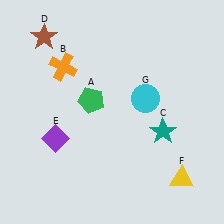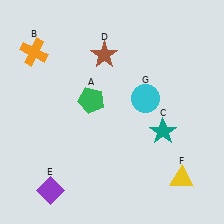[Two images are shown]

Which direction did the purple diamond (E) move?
The purple diamond (E) moved down.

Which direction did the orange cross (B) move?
The orange cross (B) moved left.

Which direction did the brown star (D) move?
The brown star (D) moved right.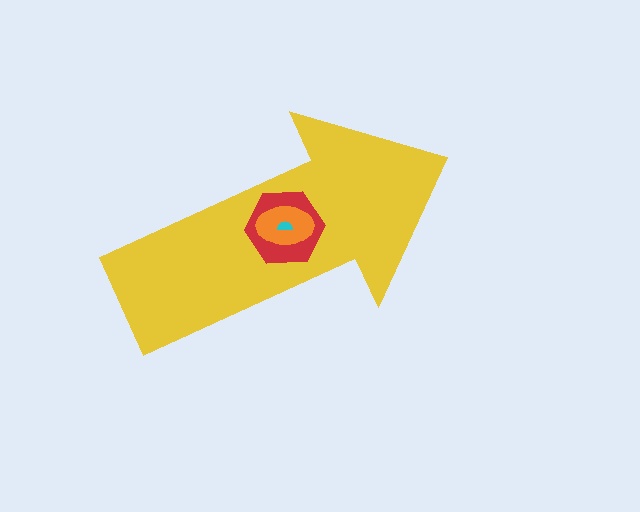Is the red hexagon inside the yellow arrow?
Yes.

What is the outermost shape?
The yellow arrow.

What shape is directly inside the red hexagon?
The orange ellipse.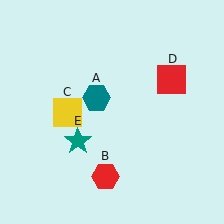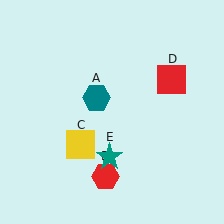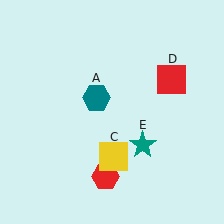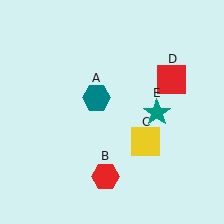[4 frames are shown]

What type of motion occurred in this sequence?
The yellow square (object C), teal star (object E) rotated counterclockwise around the center of the scene.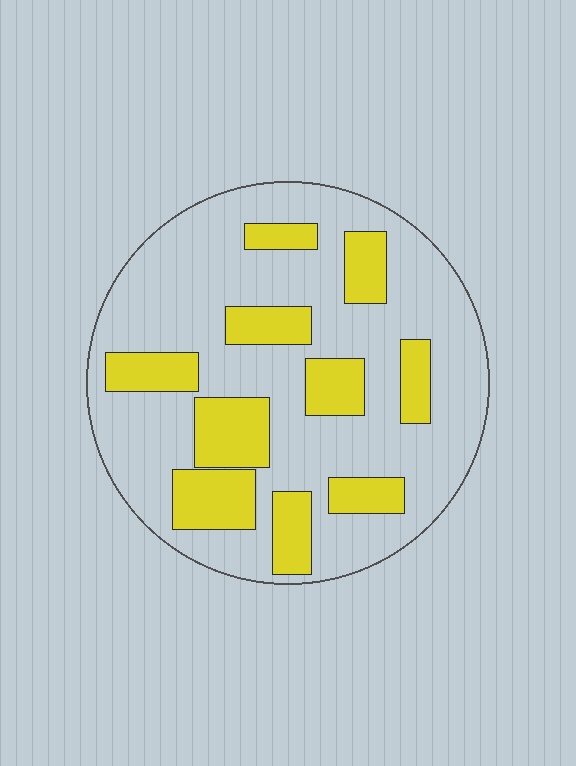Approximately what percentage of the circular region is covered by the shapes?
Approximately 25%.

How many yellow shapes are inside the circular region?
10.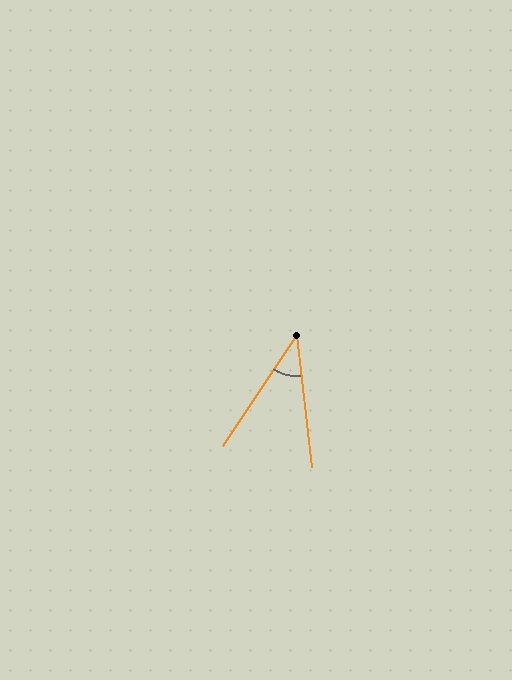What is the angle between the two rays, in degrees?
Approximately 41 degrees.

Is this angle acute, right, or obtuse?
It is acute.